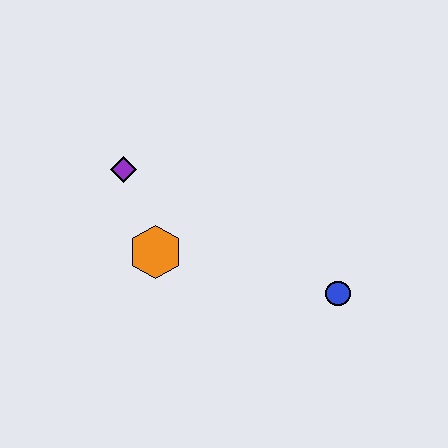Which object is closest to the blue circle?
The orange hexagon is closest to the blue circle.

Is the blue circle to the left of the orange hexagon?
No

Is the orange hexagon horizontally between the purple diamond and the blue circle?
Yes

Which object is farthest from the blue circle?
The purple diamond is farthest from the blue circle.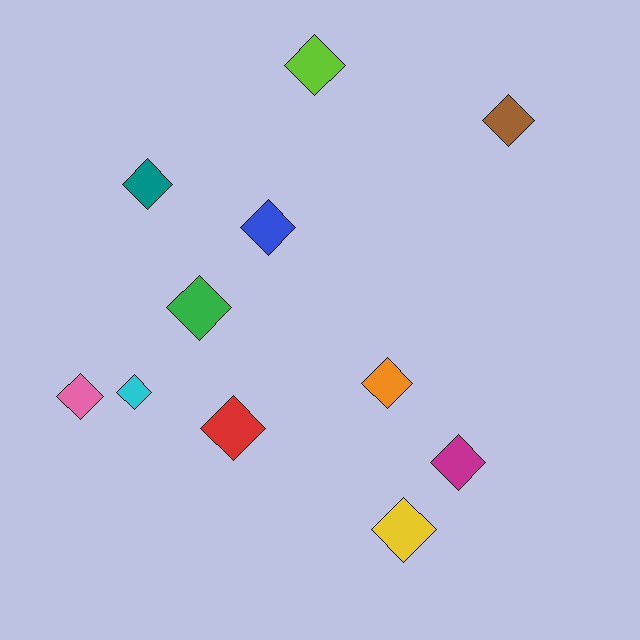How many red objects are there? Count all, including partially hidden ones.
There is 1 red object.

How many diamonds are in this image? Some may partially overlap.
There are 11 diamonds.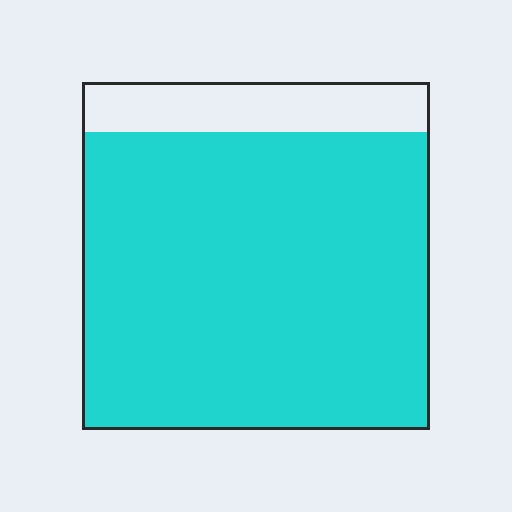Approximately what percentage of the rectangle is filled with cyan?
Approximately 85%.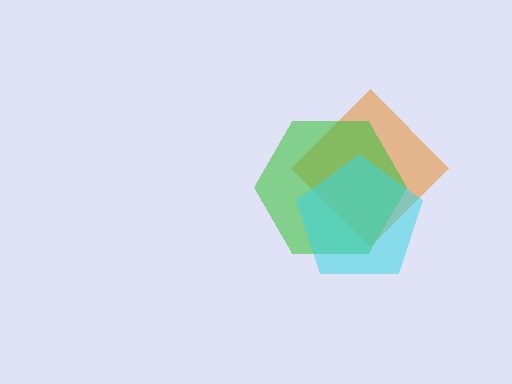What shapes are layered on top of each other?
The layered shapes are: an orange diamond, a green hexagon, a cyan pentagon.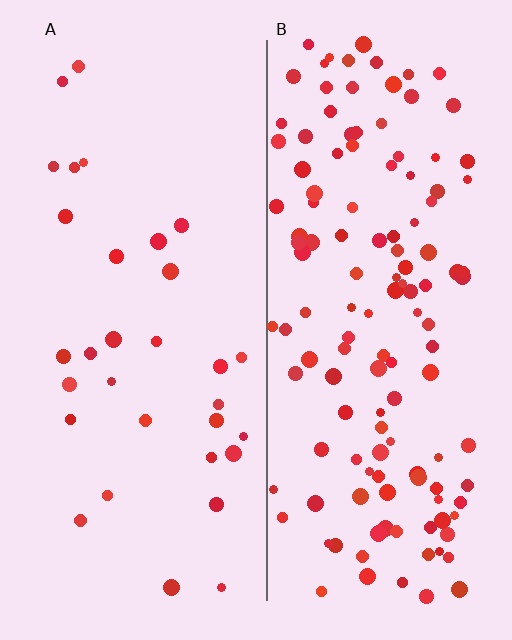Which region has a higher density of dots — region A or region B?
B (the right).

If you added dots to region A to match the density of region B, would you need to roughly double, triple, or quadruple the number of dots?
Approximately quadruple.